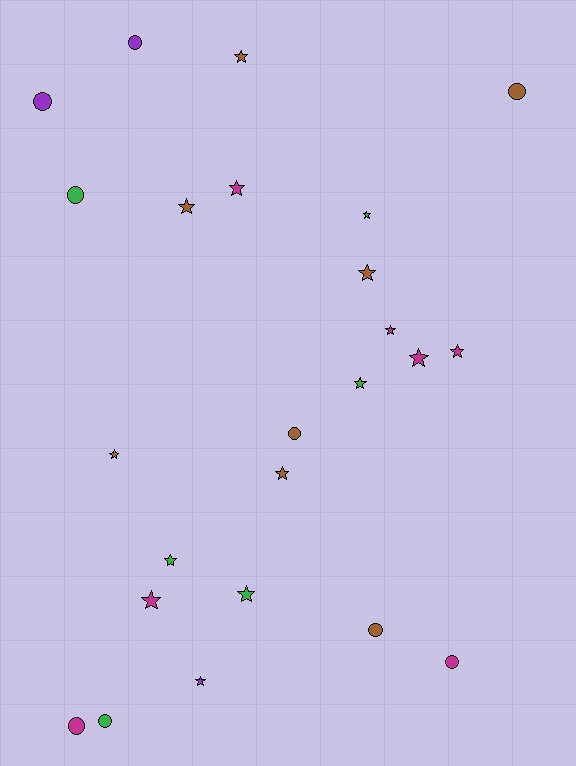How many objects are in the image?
There are 24 objects.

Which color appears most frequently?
Brown, with 8 objects.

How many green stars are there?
There are 4 green stars.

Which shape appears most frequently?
Star, with 15 objects.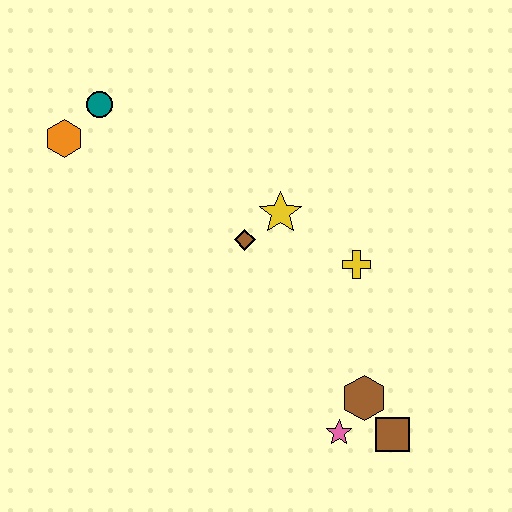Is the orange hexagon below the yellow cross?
No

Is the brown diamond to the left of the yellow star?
Yes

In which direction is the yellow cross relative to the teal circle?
The yellow cross is to the right of the teal circle.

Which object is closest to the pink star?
The brown hexagon is closest to the pink star.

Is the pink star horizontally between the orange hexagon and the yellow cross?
Yes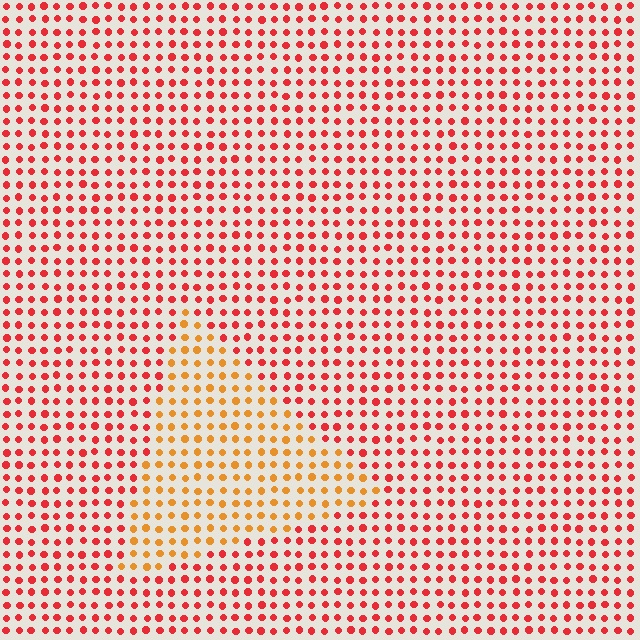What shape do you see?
I see a triangle.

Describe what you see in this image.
The image is filled with small red elements in a uniform arrangement. A triangle-shaped region is visible where the elements are tinted to a slightly different hue, forming a subtle color boundary.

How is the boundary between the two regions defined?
The boundary is defined purely by a slight shift in hue (about 36 degrees). Spacing, size, and orientation are identical on both sides.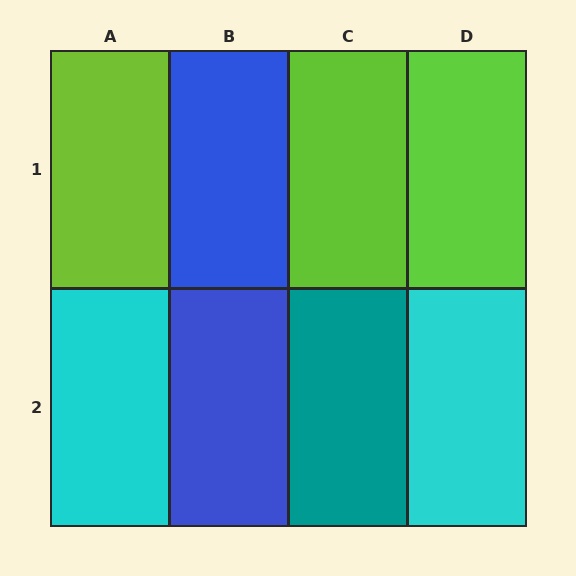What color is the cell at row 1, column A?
Lime.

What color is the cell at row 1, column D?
Lime.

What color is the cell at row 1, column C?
Lime.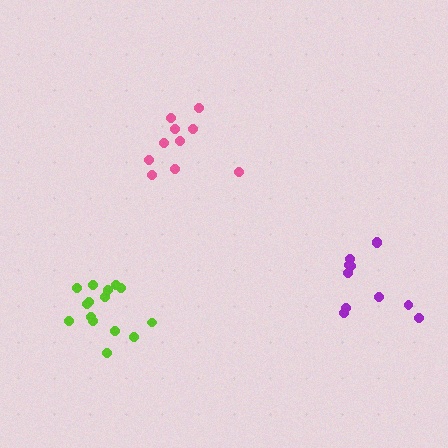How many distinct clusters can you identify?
There are 3 distinct clusters.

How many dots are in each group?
Group 1: 15 dots, Group 2: 11 dots, Group 3: 10 dots (36 total).